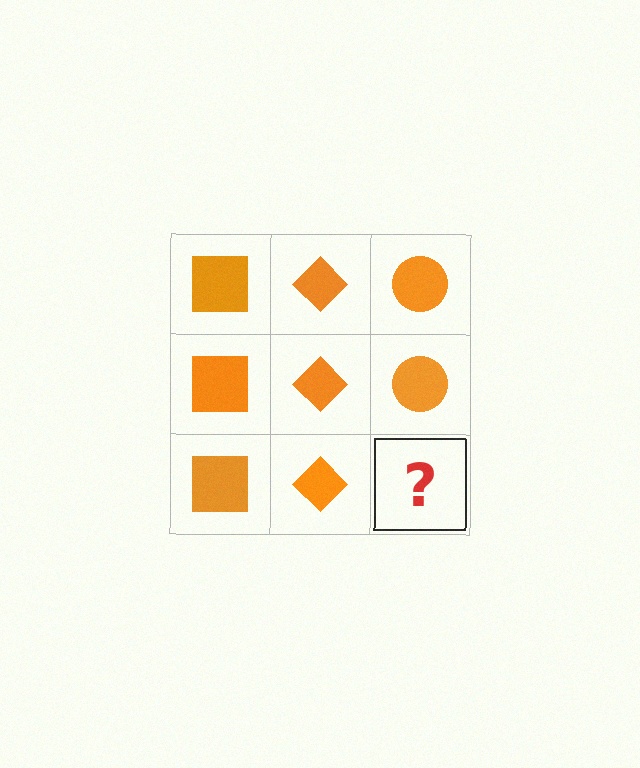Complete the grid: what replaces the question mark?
The question mark should be replaced with an orange circle.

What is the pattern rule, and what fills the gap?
The rule is that each column has a consistent shape. The gap should be filled with an orange circle.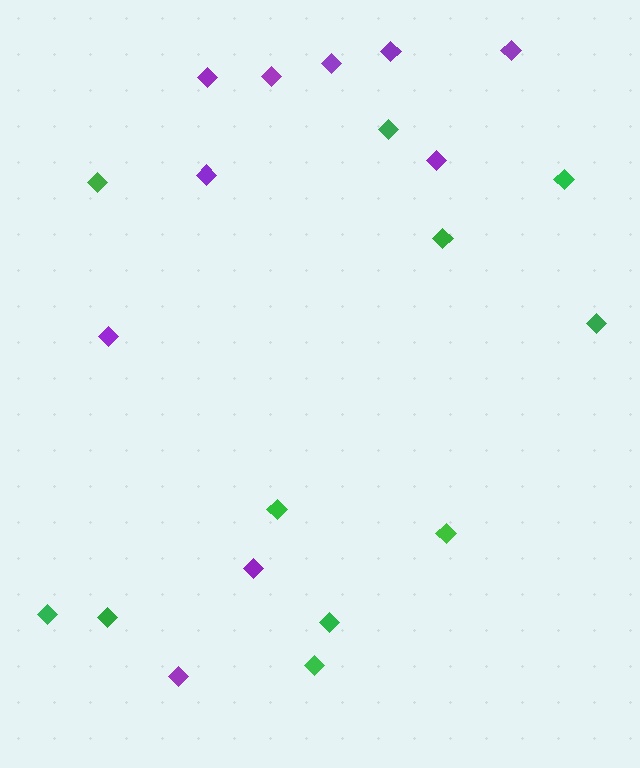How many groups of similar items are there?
There are 2 groups: one group of green diamonds (11) and one group of purple diamonds (10).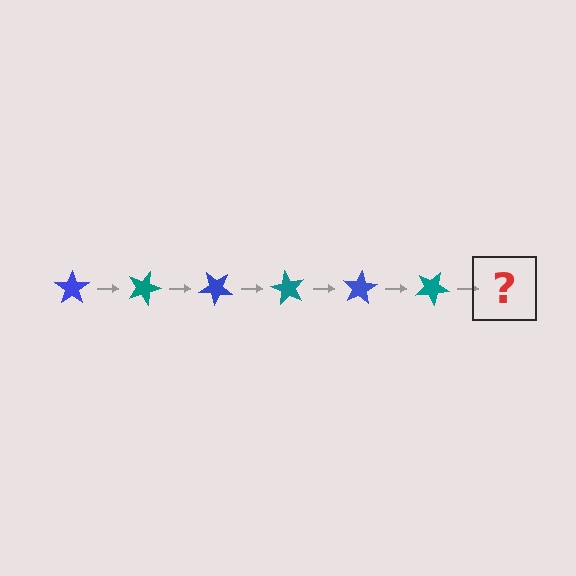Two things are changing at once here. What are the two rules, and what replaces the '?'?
The two rules are that it rotates 20 degrees each step and the color cycles through blue and teal. The '?' should be a blue star, rotated 120 degrees from the start.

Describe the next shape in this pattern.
It should be a blue star, rotated 120 degrees from the start.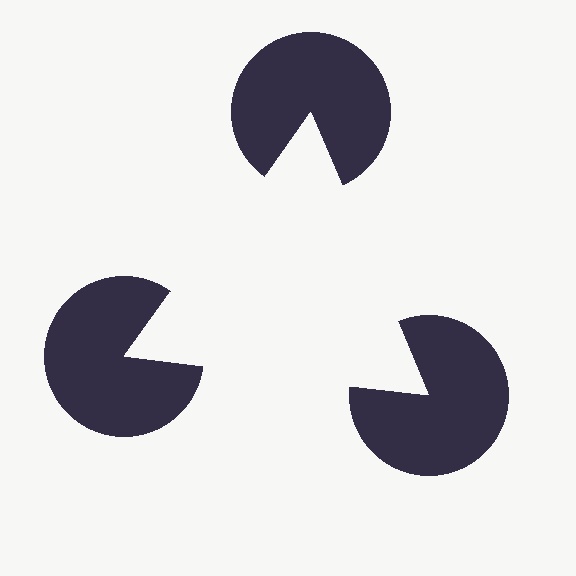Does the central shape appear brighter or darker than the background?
It typically appears slightly brighter than the background, even though no actual brightness change is drawn.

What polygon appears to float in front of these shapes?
An illusory triangle — its edges are inferred from the aligned wedge cuts in the pac-man discs, not physically drawn.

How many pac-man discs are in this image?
There are 3 — one at each vertex of the illusory triangle.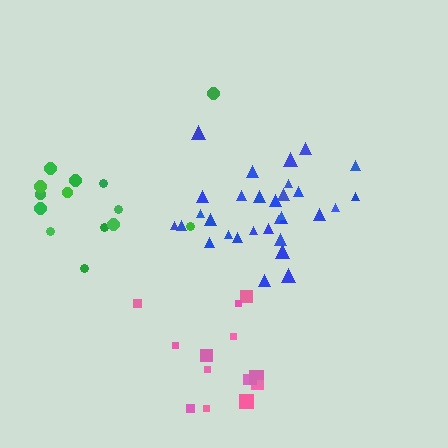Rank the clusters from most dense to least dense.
blue, pink, green.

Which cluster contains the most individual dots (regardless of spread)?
Blue (31).